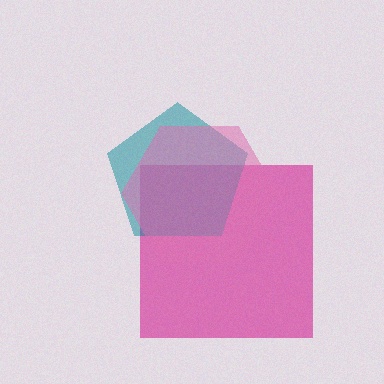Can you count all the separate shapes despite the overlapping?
Yes, there are 3 separate shapes.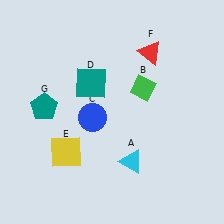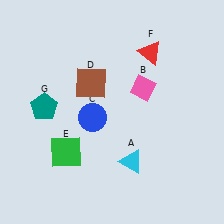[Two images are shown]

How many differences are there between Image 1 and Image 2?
There are 3 differences between the two images.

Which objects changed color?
B changed from green to pink. D changed from teal to brown. E changed from yellow to green.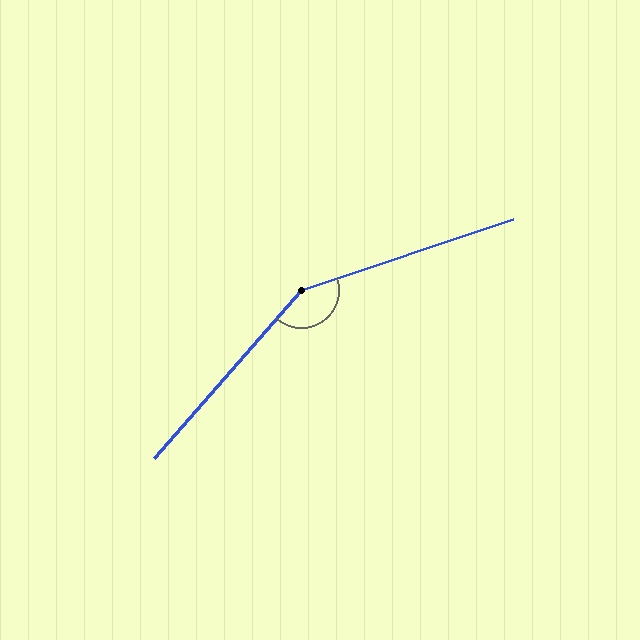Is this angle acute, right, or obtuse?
It is obtuse.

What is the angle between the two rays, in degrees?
Approximately 150 degrees.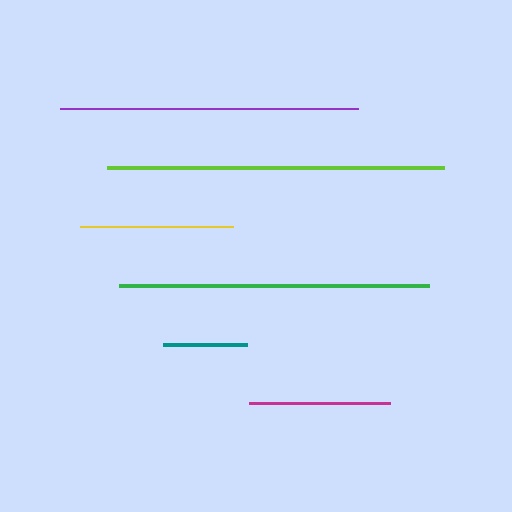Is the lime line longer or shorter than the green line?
The lime line is longer than the green line.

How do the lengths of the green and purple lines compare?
The green and purple lines are approximately the same length.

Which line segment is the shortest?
The teal line is the shortest at approximately 84 pixels.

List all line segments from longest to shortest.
From longest to shortest: lime, green, purple, yellow, magenta, teal.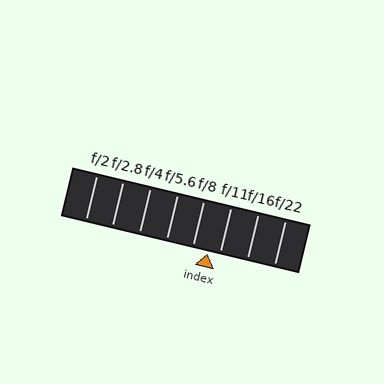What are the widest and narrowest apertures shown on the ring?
The widest aperture shown is f/2 and the narrowest is f/22.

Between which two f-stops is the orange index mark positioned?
The index mark is between f/8 and f/11.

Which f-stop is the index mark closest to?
The index mark is closest to f/11.